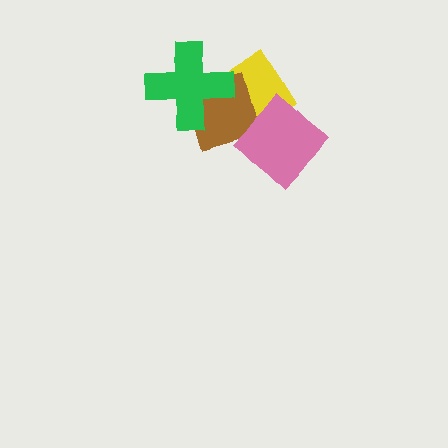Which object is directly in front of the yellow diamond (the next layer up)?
The brown diamond is directly in front of the yellow diamond.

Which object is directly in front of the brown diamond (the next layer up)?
The green cross is directly in front of the brown diamond.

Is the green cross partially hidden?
No, no other shape covers it.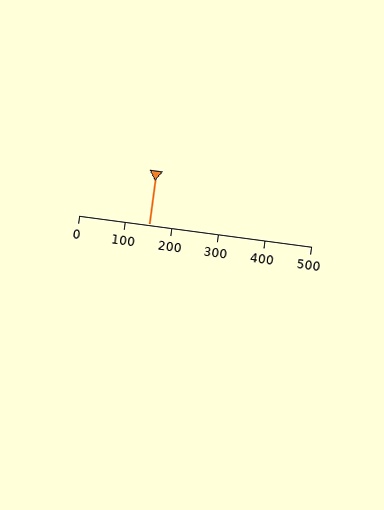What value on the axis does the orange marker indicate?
The marker indicates approximately 150.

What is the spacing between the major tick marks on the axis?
The major ticks are spaced 100 apart.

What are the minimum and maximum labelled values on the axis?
The axis runs from 0 to 500.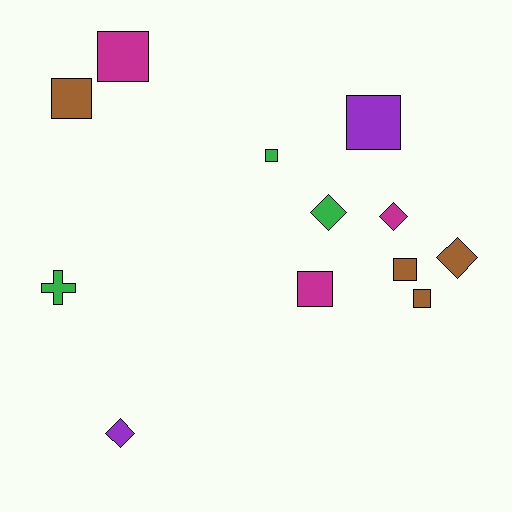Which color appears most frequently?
Brown, with 4 objects.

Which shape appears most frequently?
Square, with 7 objects.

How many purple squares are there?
There is 1 purple square.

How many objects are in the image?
There are 12 objects.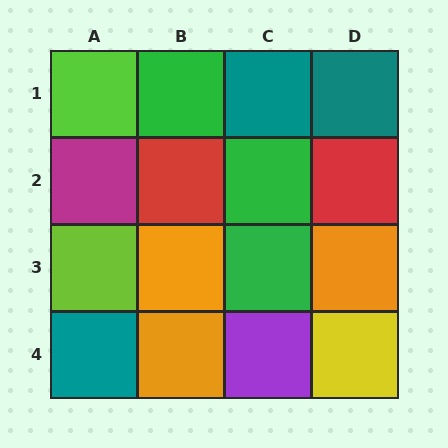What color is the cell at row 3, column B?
Orange.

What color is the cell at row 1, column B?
Green.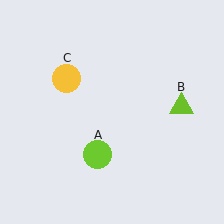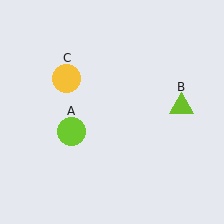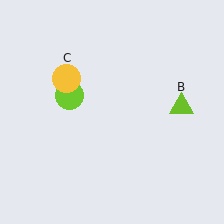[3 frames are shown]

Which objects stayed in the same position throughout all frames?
Lime triangle (object B) and yellow circle (object C) remained stationary.